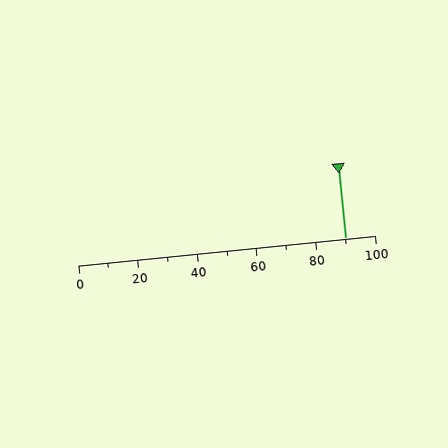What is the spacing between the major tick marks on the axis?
The major ticks are spaced 20 apart.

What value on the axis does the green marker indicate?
The marker indicates approximately 90.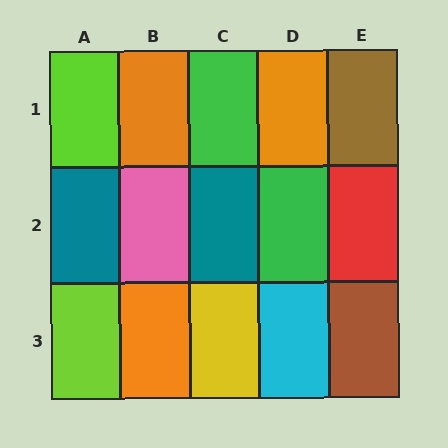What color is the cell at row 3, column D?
Cyan.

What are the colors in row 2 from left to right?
Teal, pink, teal, green, red.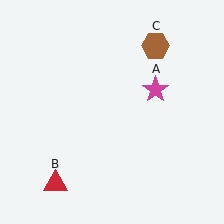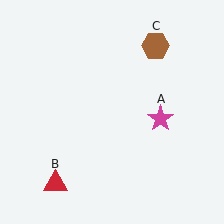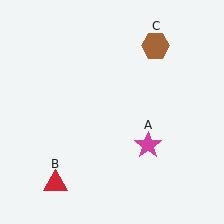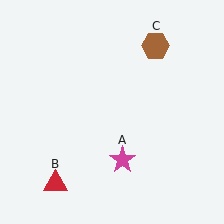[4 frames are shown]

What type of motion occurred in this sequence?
The magenta star (object A) rotated clockwise around the center of the scene.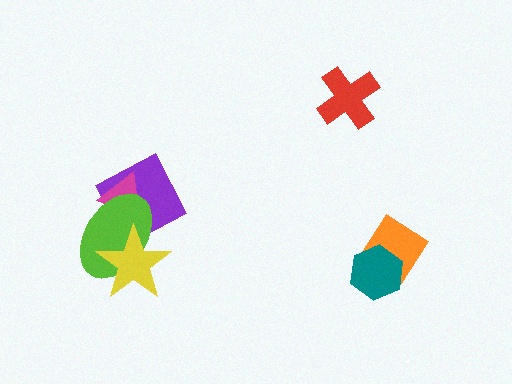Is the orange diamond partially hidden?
Yes, it is partially covered by another shape.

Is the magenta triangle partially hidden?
Yes, it is partially covered by another shape.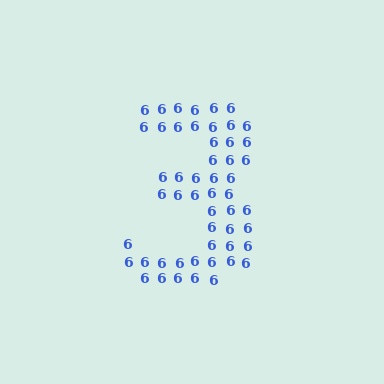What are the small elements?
The small elements are digit 6's.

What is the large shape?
The large shape is the digit 3.